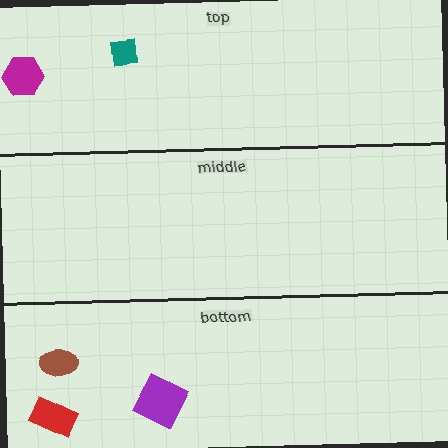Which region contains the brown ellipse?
The bottom region.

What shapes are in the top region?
The teal square, the magenta hexagon.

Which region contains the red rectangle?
The bottom region.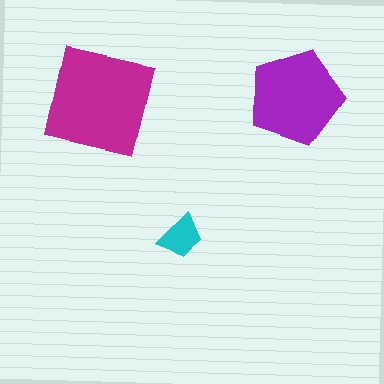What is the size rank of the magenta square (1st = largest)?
1st.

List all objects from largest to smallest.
The magenta square, the purple pentagon, the cyan trapezoid.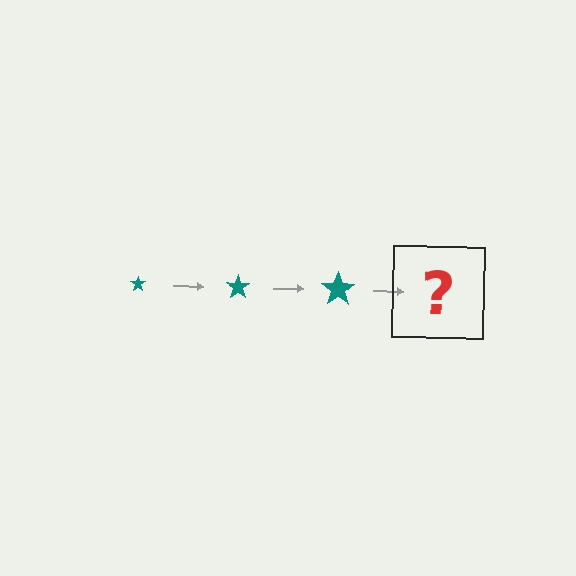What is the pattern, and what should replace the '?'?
The pattern is that the star gets progressively larger each step. The '?' should be a teal star, larger than the previous one.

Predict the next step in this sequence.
The next step is a teal star, larger than the previous one.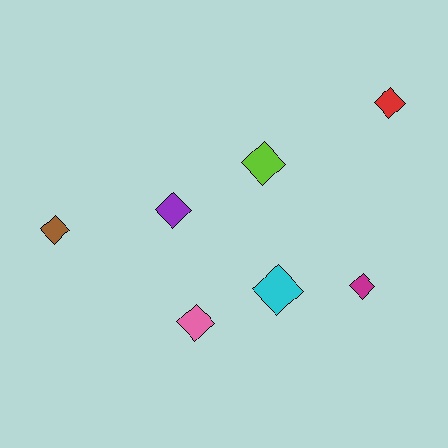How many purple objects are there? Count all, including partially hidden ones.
There is 1 purple object.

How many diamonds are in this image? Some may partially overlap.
There are 7 diamonds.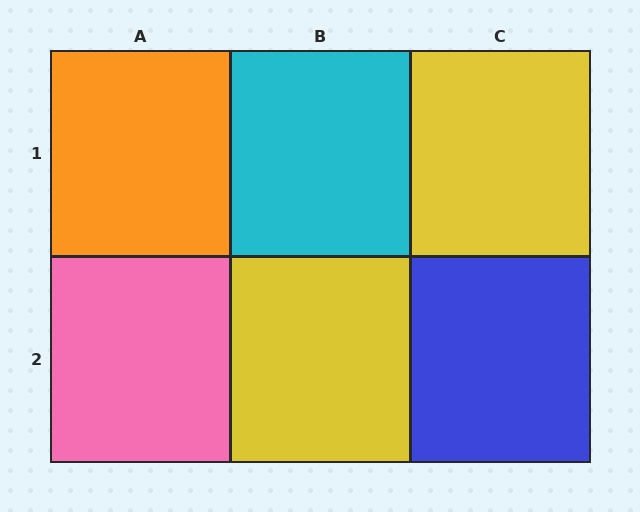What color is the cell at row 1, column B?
Cyan.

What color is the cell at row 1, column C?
Yellow.